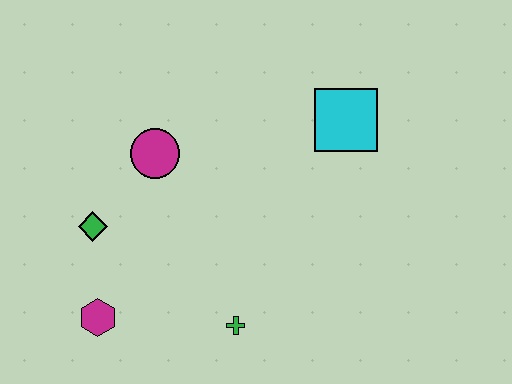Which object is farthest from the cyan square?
The magenta hexagon is farthest from the cyan square.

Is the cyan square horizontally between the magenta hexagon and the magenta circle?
No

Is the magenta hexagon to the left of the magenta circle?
Yes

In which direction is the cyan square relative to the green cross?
The cyan square is above the green cross.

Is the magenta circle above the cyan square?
No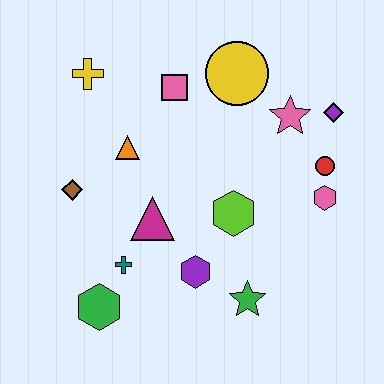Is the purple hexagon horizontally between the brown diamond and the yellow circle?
Yes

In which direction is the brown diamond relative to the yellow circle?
The brown diamond is to the left of the yellow circle.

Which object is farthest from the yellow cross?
The green star is farthest from the yellow cross.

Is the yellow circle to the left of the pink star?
Yes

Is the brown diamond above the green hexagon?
Yes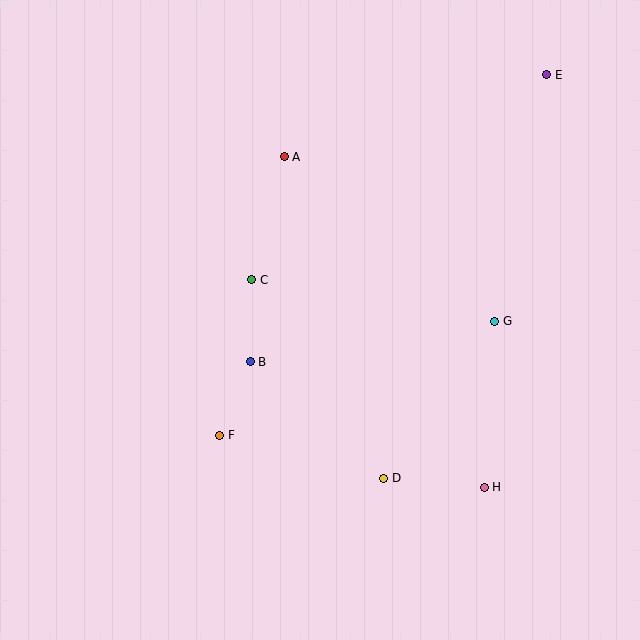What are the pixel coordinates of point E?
Point E is at (547, 75).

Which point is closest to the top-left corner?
Point A is closest to the top-left corner.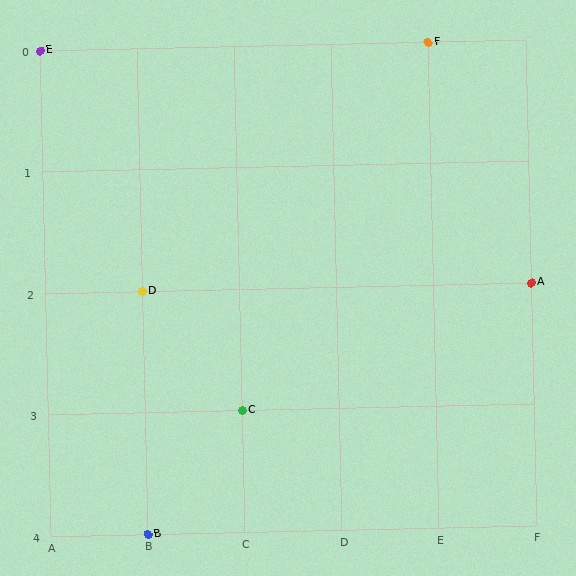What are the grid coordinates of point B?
Point B is at grid coordinates (B, 4).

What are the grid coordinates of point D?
Point D is at grid coordinates (B, 2).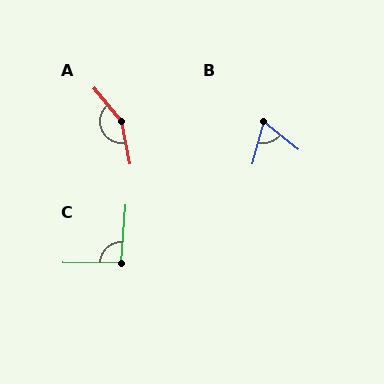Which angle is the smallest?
B, at approximately 66 degrees.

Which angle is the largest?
A, at approximately 152 degrees.